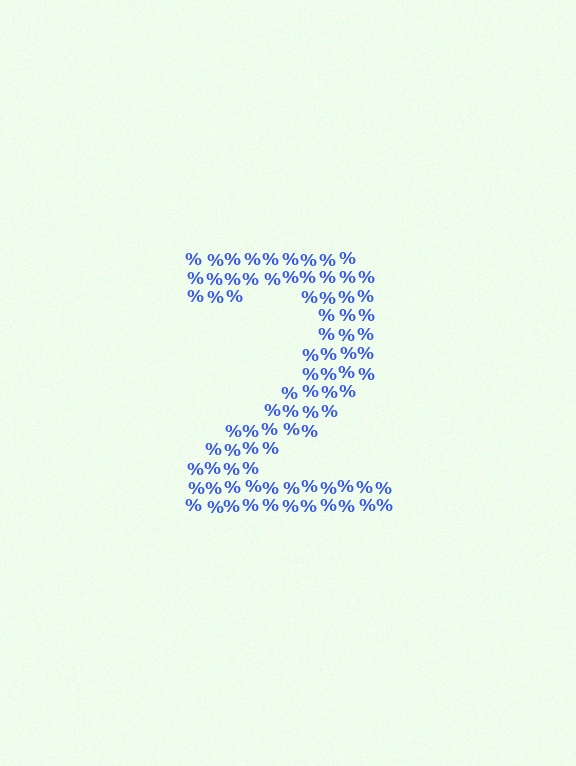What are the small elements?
The small elements are percent signs.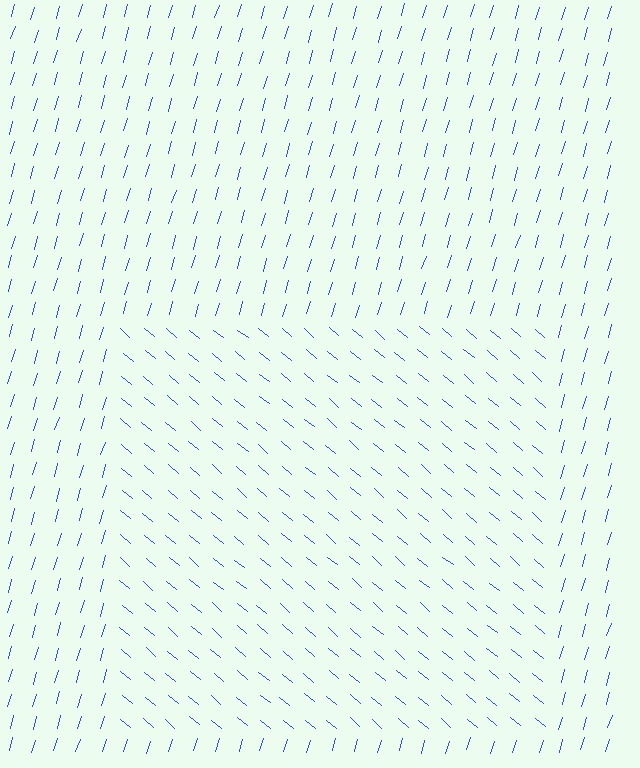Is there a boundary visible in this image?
Yes, there is a texture boundary formed by a change in line orientation.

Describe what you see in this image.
The image is filled with small blue line segments. A rectangle region in the image has lines oriented differently from the surrounding lines, creating a visible texture boundary.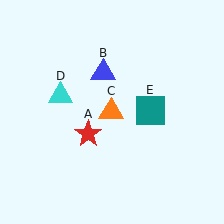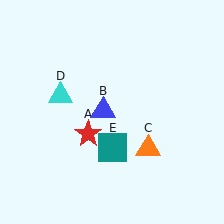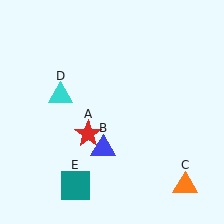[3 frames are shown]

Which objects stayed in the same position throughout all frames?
Red star (object A) and cyan triangle (object D) remained stationary.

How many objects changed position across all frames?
3 objects changed position: blue triangle (object B), orange triangle (object C), teal square (object E).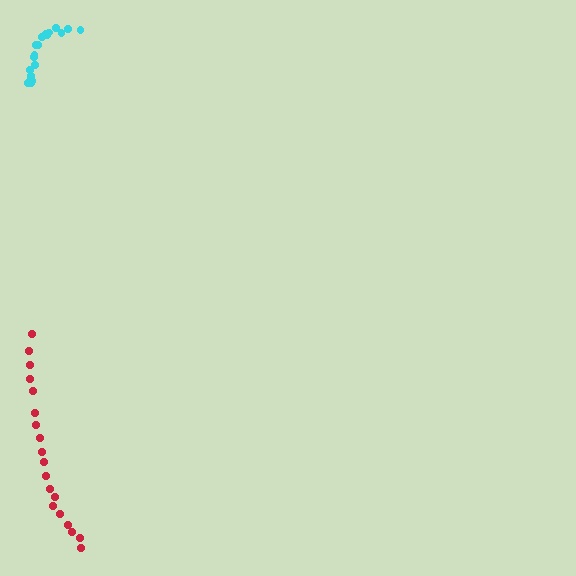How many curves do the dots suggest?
There are 2 distinct paths.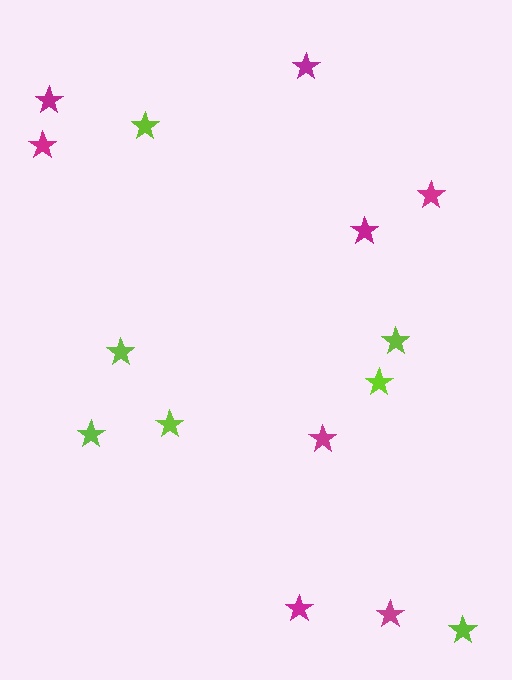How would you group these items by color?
There are 2 groups: one group of lime stars (7) and one group of magenta stars (8).